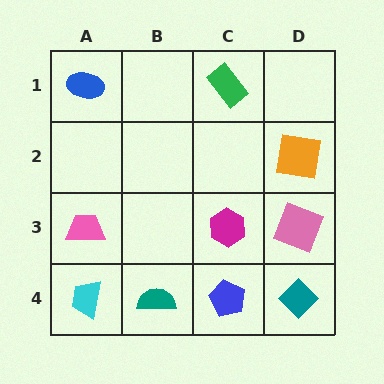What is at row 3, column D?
A pink square.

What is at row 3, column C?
A magenta hexagon.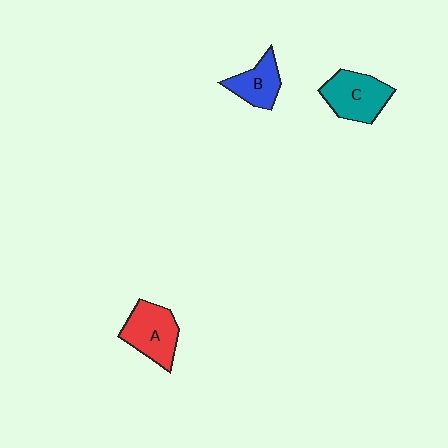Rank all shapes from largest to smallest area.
From largest to smallest: C (teal), A (red), B (blue).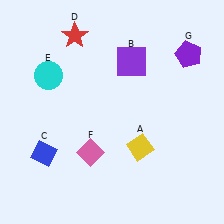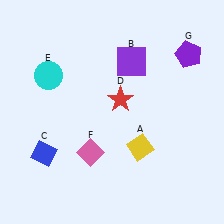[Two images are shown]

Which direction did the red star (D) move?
The red star (D) moved down.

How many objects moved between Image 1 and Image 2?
1 object moved between the two images.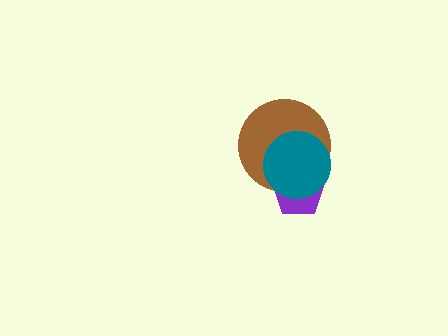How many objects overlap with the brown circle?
2 objects overlap with the brown circle.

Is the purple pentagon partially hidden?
Yes, it is partially covered by another shape.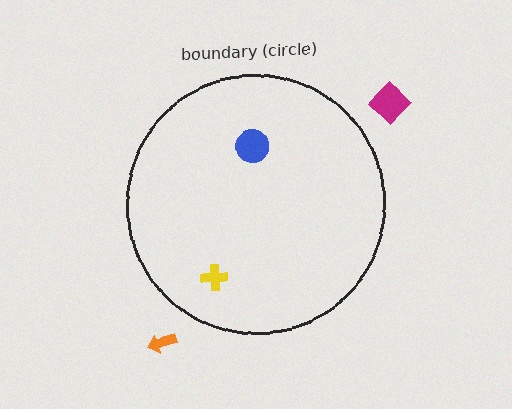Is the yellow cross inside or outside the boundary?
Inside.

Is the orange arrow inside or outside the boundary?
Outside.